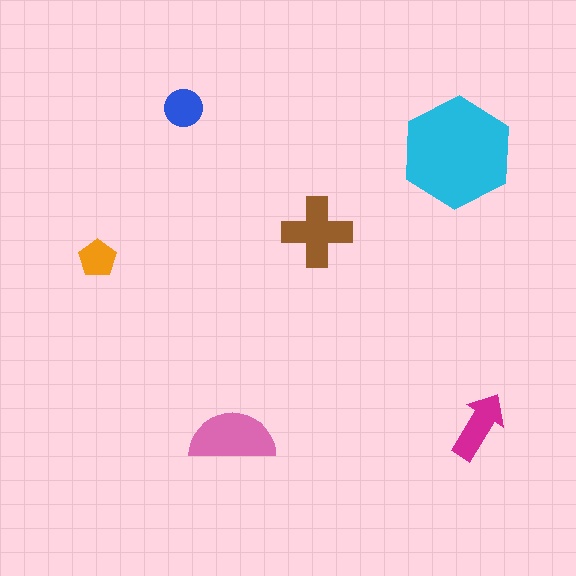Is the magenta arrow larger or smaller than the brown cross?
Smaller.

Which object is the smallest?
The orange pentagon.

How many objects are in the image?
There are 6 objects in the image.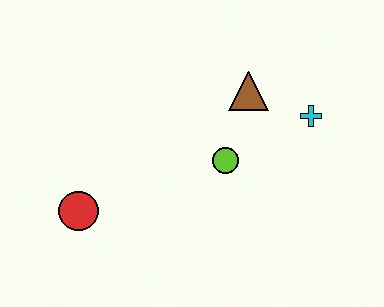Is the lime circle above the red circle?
Yes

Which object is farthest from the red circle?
The cyan cross is farthest from the red circle.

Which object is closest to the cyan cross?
The brown triangle is closest to the cyan cross.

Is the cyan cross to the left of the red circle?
No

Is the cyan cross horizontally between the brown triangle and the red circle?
No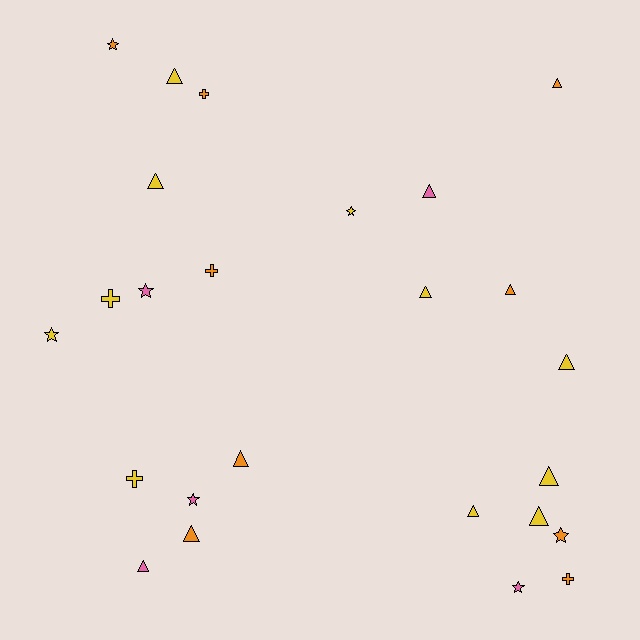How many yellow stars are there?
There are 2 yellow stars.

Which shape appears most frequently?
Triangle, with 13 objects.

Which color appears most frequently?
Yellow, with 11 objects.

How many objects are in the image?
There are 25 objects.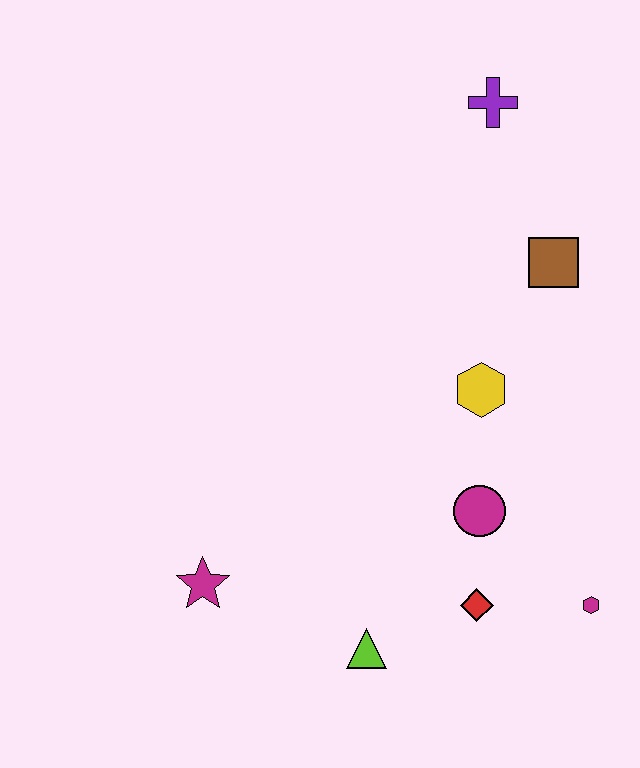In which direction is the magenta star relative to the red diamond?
The magenta star is to the left of the red diamond.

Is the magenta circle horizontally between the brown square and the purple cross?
No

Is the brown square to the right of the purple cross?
Yes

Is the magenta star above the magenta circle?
No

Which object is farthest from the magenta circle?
The purple cross is farthest from the magenta circle.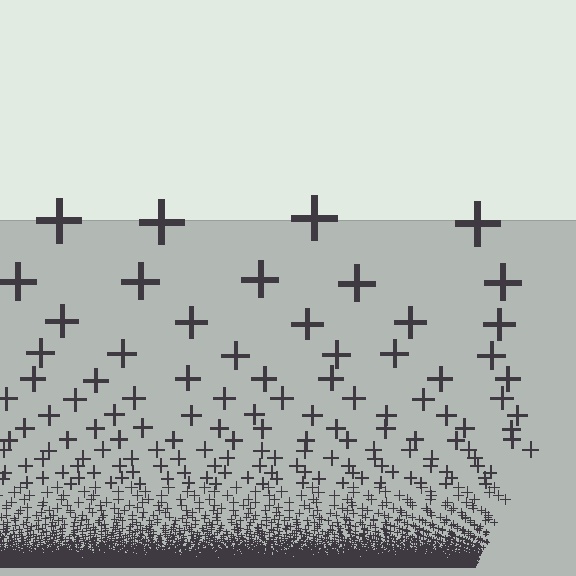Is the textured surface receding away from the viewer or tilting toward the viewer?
The surface appears to tilt toward the viewer. Texture elements get larger and sparser toward the top.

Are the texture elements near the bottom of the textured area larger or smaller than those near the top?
Smaller. The gradient is inverted — elements near the bottom are smaller and denser.